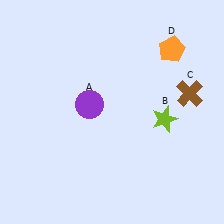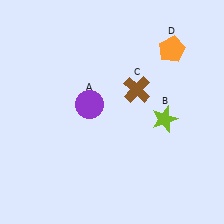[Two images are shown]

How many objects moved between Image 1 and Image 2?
1 object moved between the two images.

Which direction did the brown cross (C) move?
The brown cross (C) moved left.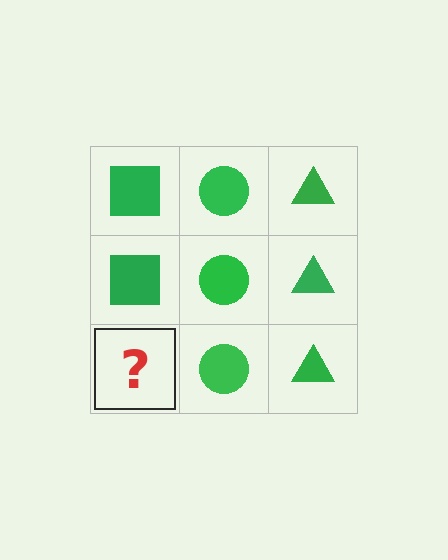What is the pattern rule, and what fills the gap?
The rule is that each column has a consistent shape. The gap should be filled with a green square.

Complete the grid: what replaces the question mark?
The question mark should be replaced with a green square.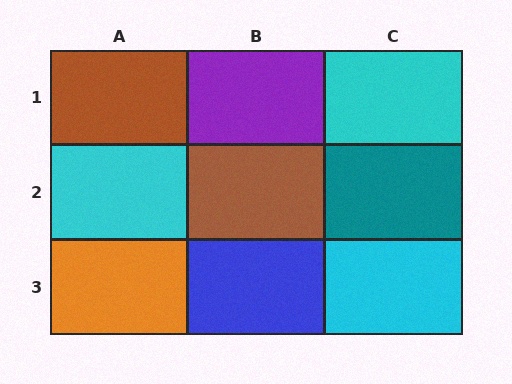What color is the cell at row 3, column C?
Cyan.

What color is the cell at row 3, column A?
Orange.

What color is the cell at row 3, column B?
Blue.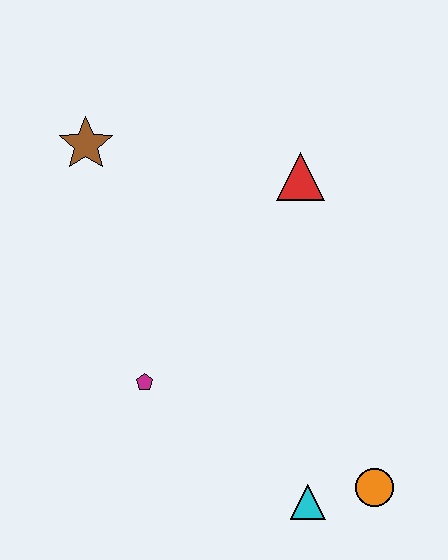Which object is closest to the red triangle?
The brown star is closest to the red triangle.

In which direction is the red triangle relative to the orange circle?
The red triangle is above the orange circle.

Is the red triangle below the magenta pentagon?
No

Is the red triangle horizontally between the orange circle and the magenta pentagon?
Yes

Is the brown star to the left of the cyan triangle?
Yes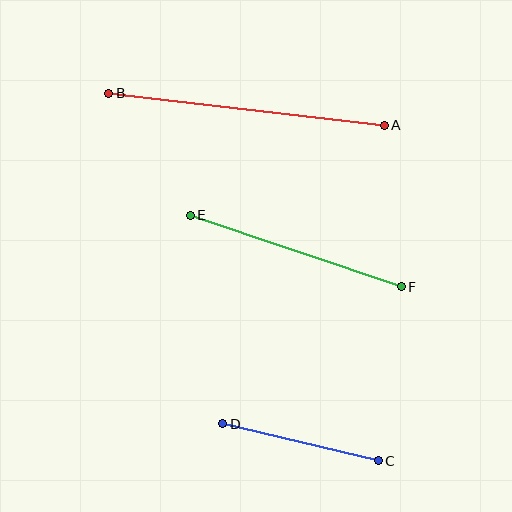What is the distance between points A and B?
The distance is approximately 278 pixels.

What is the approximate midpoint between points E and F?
The midpoint is at approximately (296, 251) pixels.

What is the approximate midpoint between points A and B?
The midpoint is at approximately (247, 109) pixels.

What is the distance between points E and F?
The distance is approximately 223 pixels.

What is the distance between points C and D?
The distance is approximately 160 pixels.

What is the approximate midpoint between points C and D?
The midpoint is at approximately (300, 442) pixels.